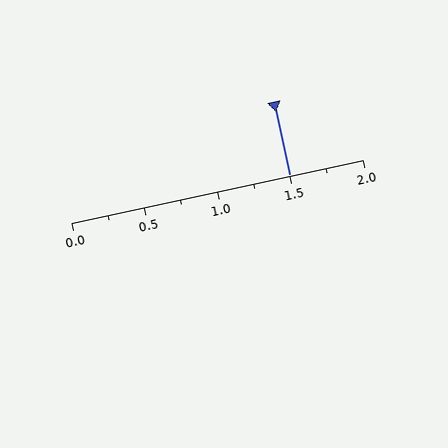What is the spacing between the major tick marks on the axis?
The major ticks are spaced 0.5 apart.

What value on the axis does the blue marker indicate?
The marker indicates approximately 1.5.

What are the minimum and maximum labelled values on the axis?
The axis runs from 0.0 to 2.0.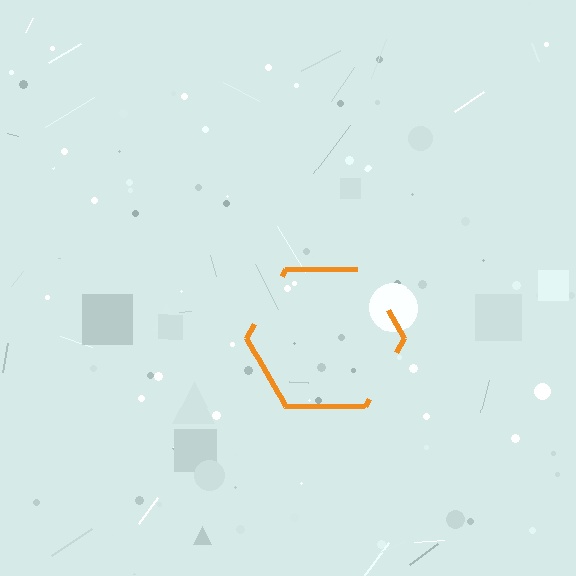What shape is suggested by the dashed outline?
The dashed outline suggests a hexagon.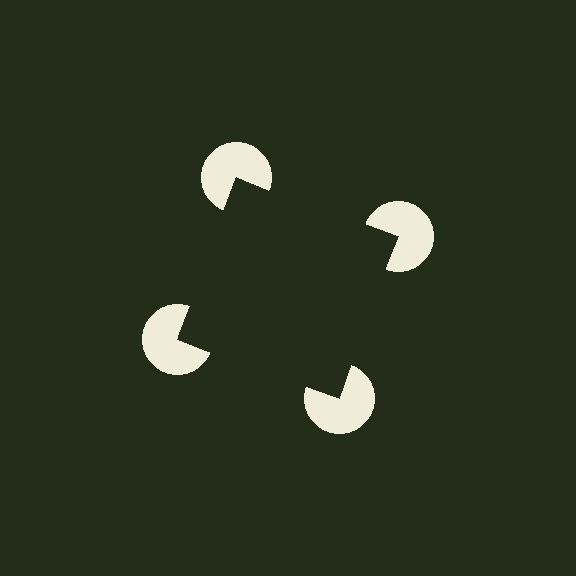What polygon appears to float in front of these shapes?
An illusory square — its edges are inferred from the aligned wedge cuts in the pac-man discs, not physically drawn.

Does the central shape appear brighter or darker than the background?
It typically appears slightly darker than the background, even though no actual brightness change is drawn.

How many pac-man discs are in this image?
There are 4 — one at each vertex of the illusory square.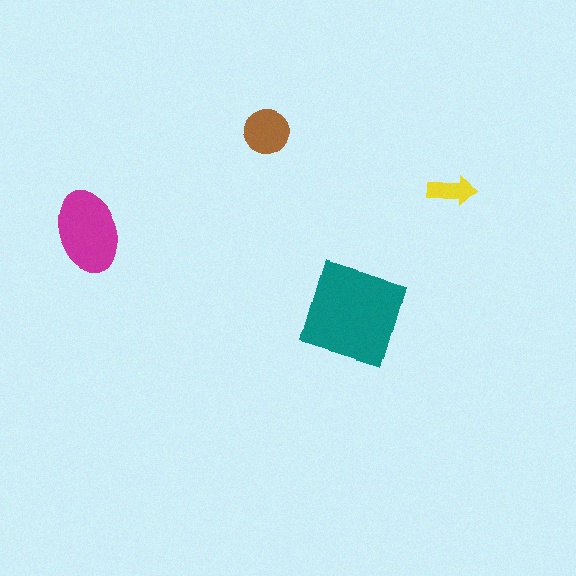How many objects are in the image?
There are 4 objects in the image.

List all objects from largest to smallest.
The teal diamond, the magenta ellipse, the brown circle, the yellow arrow.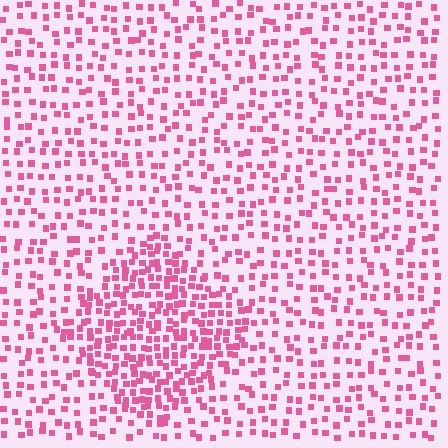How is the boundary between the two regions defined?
The boundary is defined by a change in element density (approximately 2.0x ratio). All elements are the same color, size, and shape.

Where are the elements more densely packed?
The elements are more densely packed inside the diamond boundary.